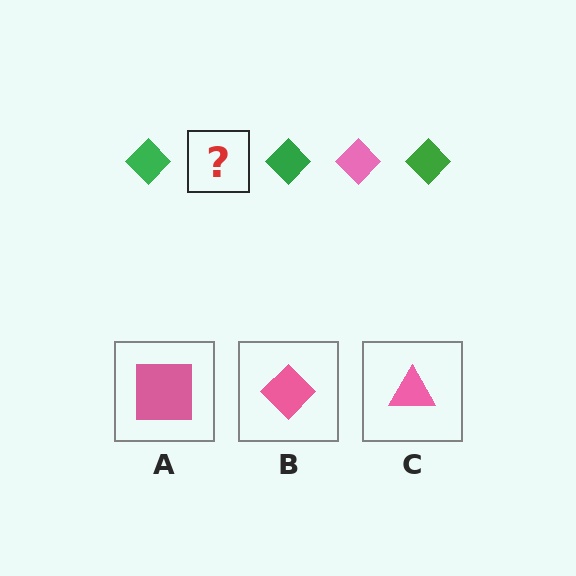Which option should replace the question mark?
Option B.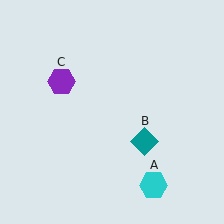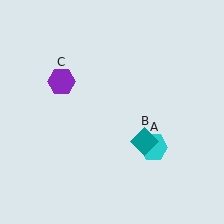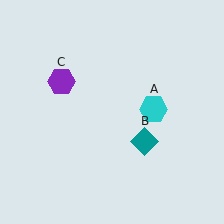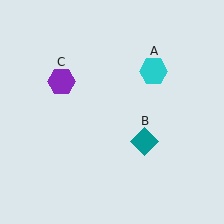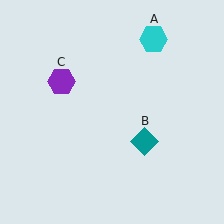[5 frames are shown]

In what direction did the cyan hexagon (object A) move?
The cyan hexagon (object A) moved up.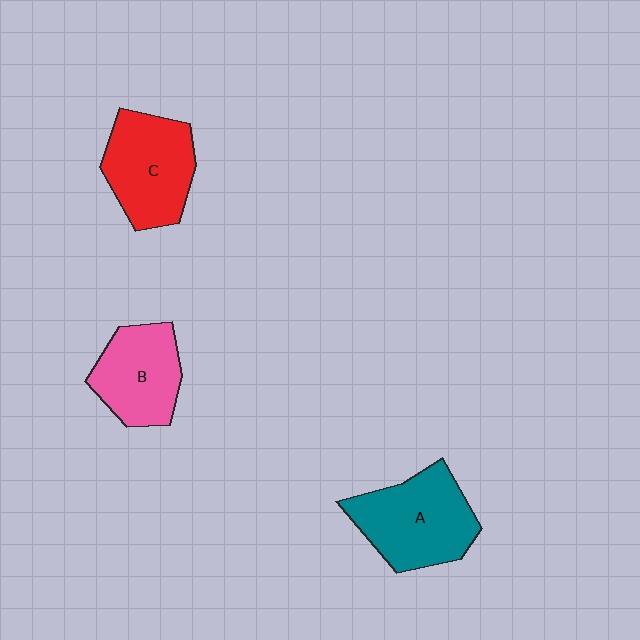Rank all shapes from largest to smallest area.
From largest to smallest: A (teal), C (red), B (pink).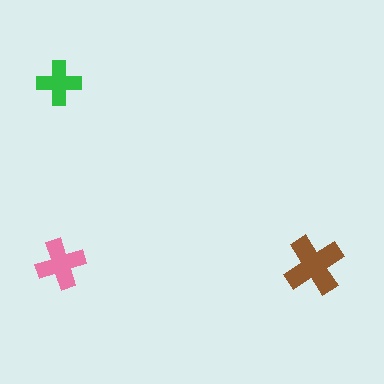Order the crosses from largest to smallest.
the brown one, the pink one, the green one.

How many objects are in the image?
There are 3 objects in the image.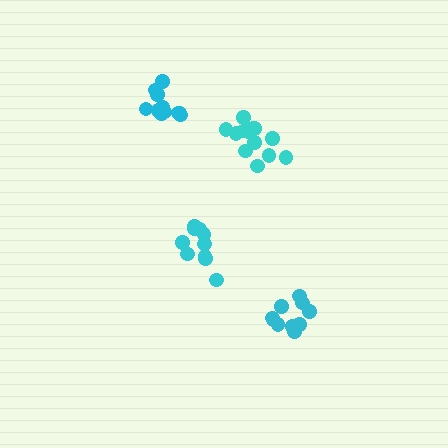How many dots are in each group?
Group 1: 10 dots, Group 2: 11 dots, Group 3: 13 dots, Group 4: 12 dots (46 total).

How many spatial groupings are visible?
There are 4 spatial groupings.